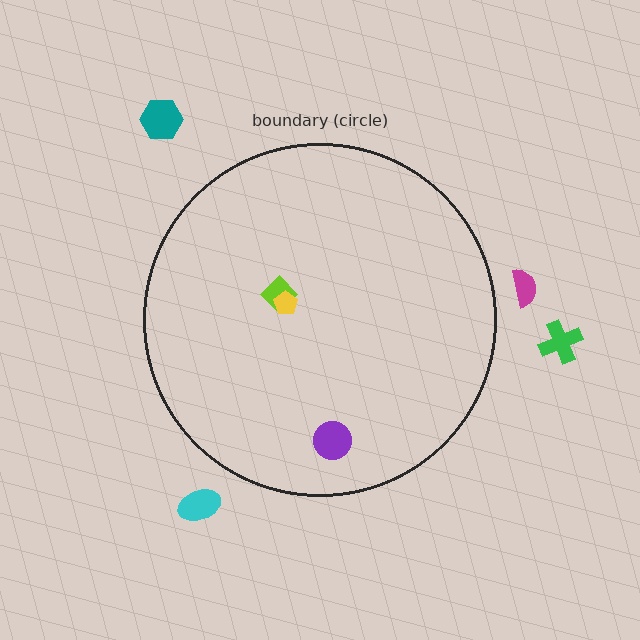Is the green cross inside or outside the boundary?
Outside.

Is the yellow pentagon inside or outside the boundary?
Inside.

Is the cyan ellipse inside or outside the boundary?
Outside.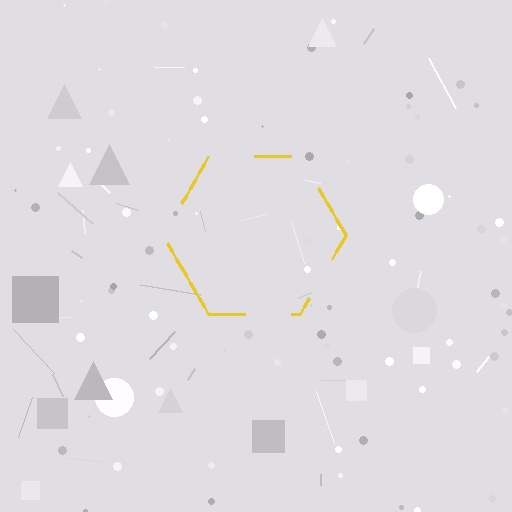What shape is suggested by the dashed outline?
The dashed outline suggests a hexagon.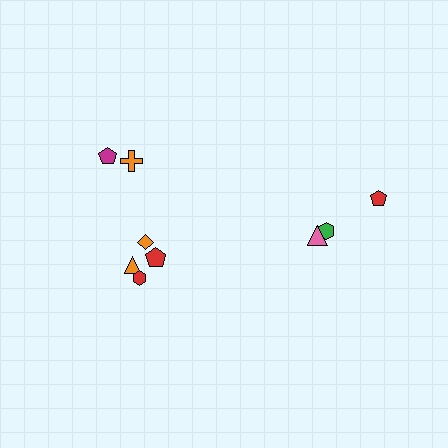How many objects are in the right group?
There are 3 objects.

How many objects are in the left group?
There are 6 objects.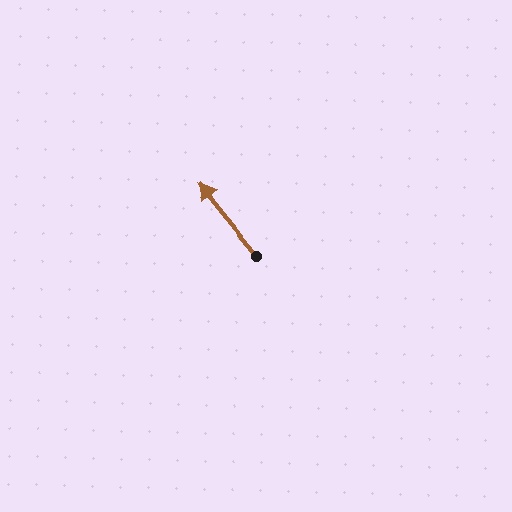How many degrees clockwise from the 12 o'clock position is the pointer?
Approximately 321 degrees.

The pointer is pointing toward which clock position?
Roughly 11 o'clock.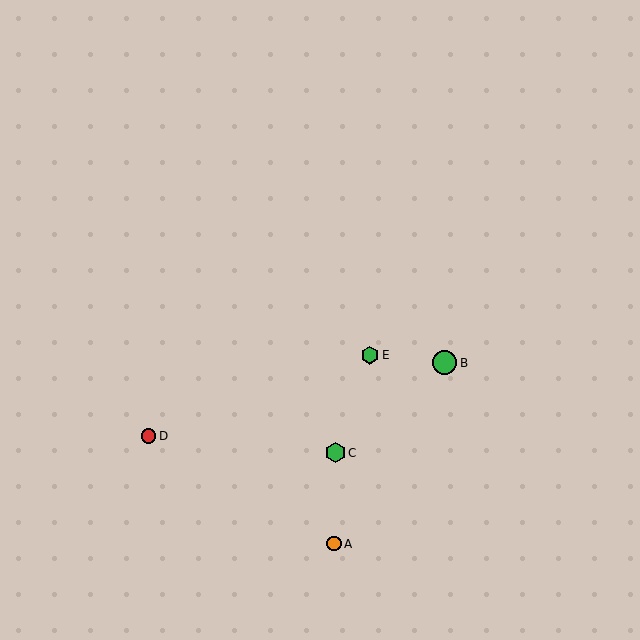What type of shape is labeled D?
Shape D is a red circle.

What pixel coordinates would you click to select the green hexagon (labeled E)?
Click at (370, 355) to select the green hexagon E.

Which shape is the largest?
The green circle (labeled B) is the largest.